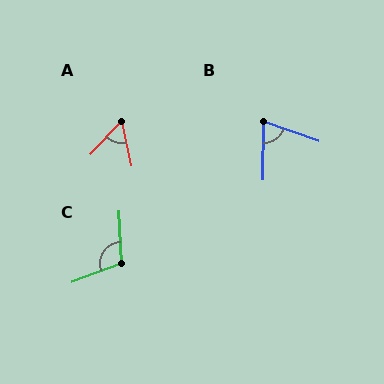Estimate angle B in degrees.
Approximately 71 degrees.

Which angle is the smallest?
A, at approximately 55 degrees.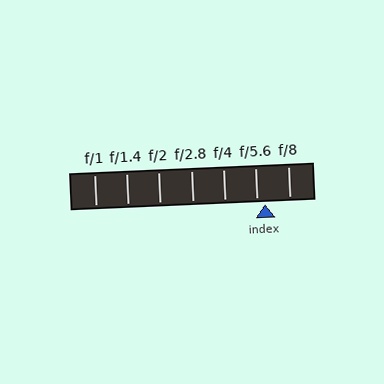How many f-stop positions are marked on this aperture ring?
There are 7 f-stop positions marked.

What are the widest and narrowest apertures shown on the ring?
The widest aperture shown is f/1 and the narrowest is f/8.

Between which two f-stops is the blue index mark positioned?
The index mark is between f/5.6 and f/8.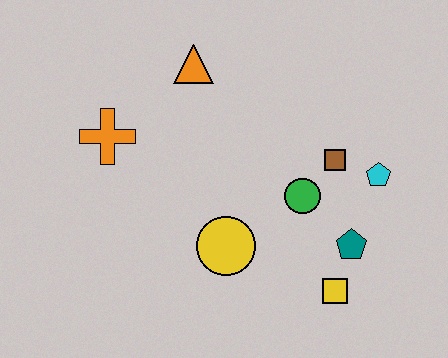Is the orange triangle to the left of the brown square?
Yes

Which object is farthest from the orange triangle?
The yellow square is farthest from the orange triangle.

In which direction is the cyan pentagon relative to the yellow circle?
The cyan pentagon is to the right of the yellow circle.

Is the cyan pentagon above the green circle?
Yes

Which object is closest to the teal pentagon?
The yellow square is closest to the teal pentagon.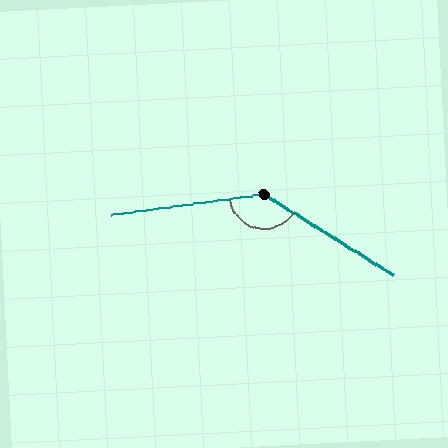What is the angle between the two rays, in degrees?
Approximately 141 degrees.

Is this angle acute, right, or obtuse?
It is obtuse.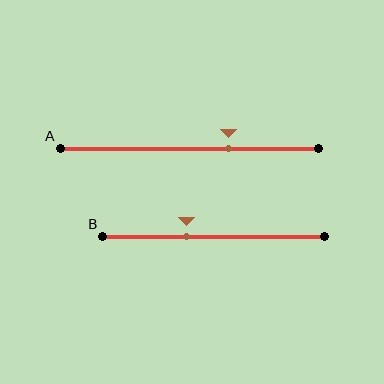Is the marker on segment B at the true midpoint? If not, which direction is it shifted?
No, the marker on segment B is shifted to the left by about 12% of the segment length.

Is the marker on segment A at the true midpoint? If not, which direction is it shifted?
No, the marker on segment A is shifted to the right by about 15% of the segment length.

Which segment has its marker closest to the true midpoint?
Segment B has its marker closest to the true midpoint.